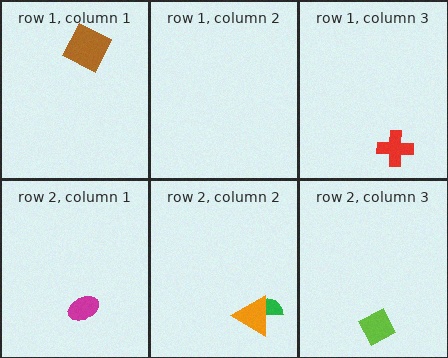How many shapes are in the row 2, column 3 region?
1.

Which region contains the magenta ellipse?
The row 2, column 1 region.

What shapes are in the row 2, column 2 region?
The green semicircle, the orange triangle.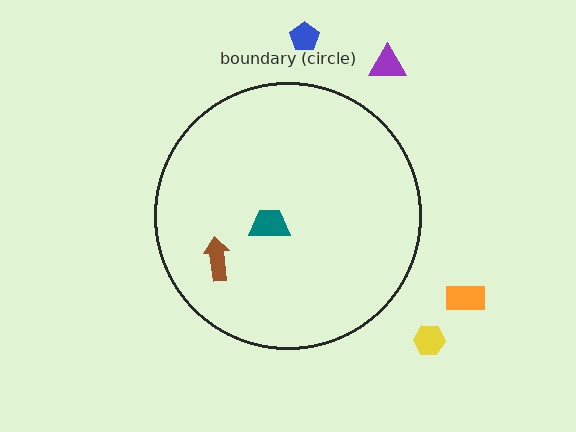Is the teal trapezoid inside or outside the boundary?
Inside.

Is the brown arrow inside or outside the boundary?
Inside.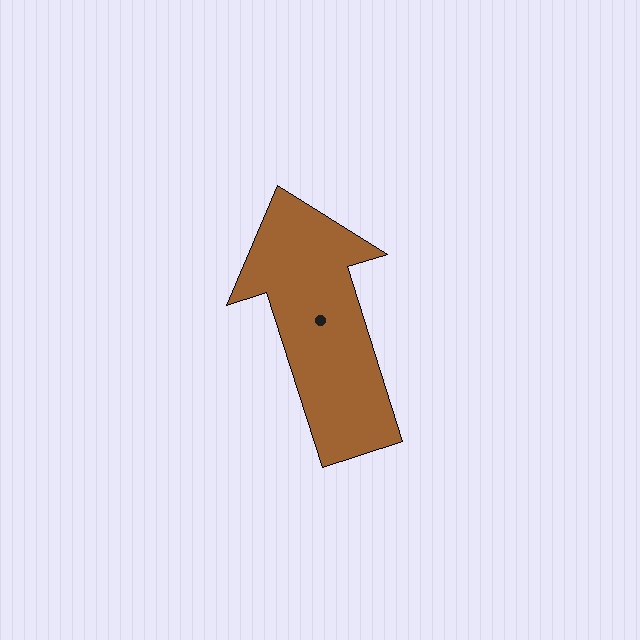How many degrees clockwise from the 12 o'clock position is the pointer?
Approximately 342 degrees.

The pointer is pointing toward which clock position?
Roughly 11 o'clock.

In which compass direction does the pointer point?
North.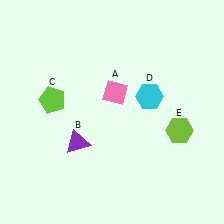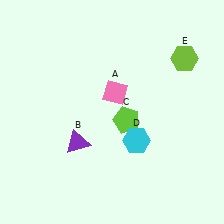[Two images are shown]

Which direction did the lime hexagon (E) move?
The lime hexagon (E) moved up.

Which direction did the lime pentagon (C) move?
The lime pentagon (C) moved right.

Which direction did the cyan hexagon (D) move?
The cyan hexagon (D) moved down.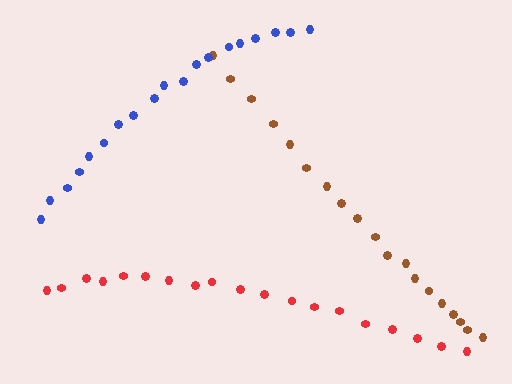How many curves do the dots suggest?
There are 3 distinct paths.